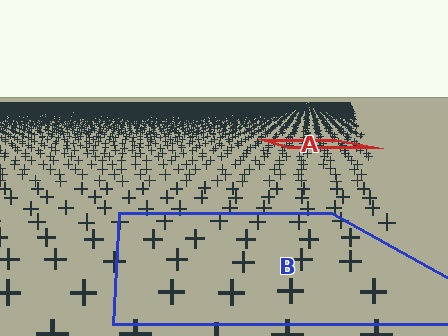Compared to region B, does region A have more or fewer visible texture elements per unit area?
Region A has more texture elements per unit area — they are packed more densely because it is farther away.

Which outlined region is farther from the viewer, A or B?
Region A is farther from the viewer — the texture elements inside it appear smaller and more densely packed.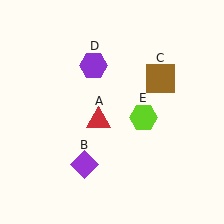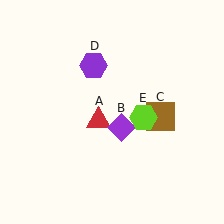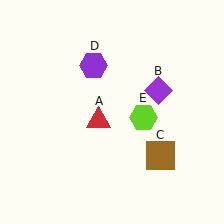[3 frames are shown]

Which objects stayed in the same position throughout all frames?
Red triangle (object A) and purple hexagon (object D) and lime hexagon (object E) remained stationary.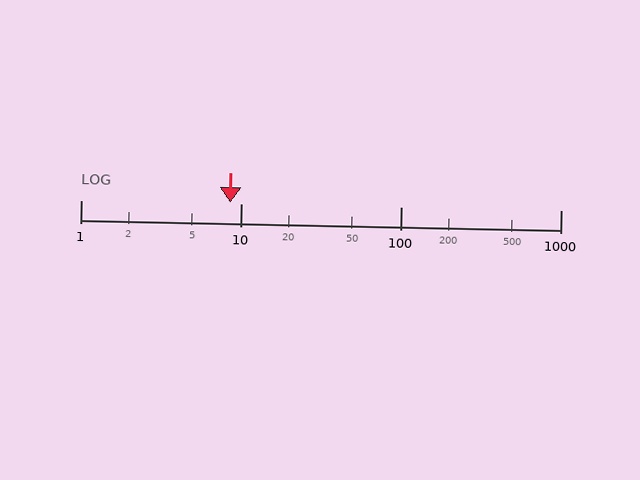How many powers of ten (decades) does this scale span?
The scale spans 3 decades, from 1 to 1000.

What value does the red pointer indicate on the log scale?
The pointer indicates approximately 8.6.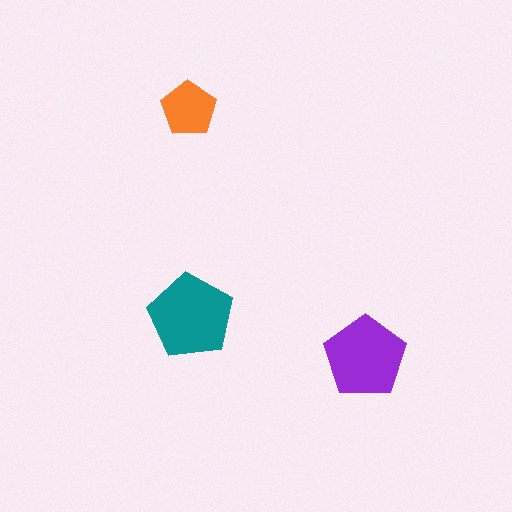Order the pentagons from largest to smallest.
the teal one, the purple one, the orange one.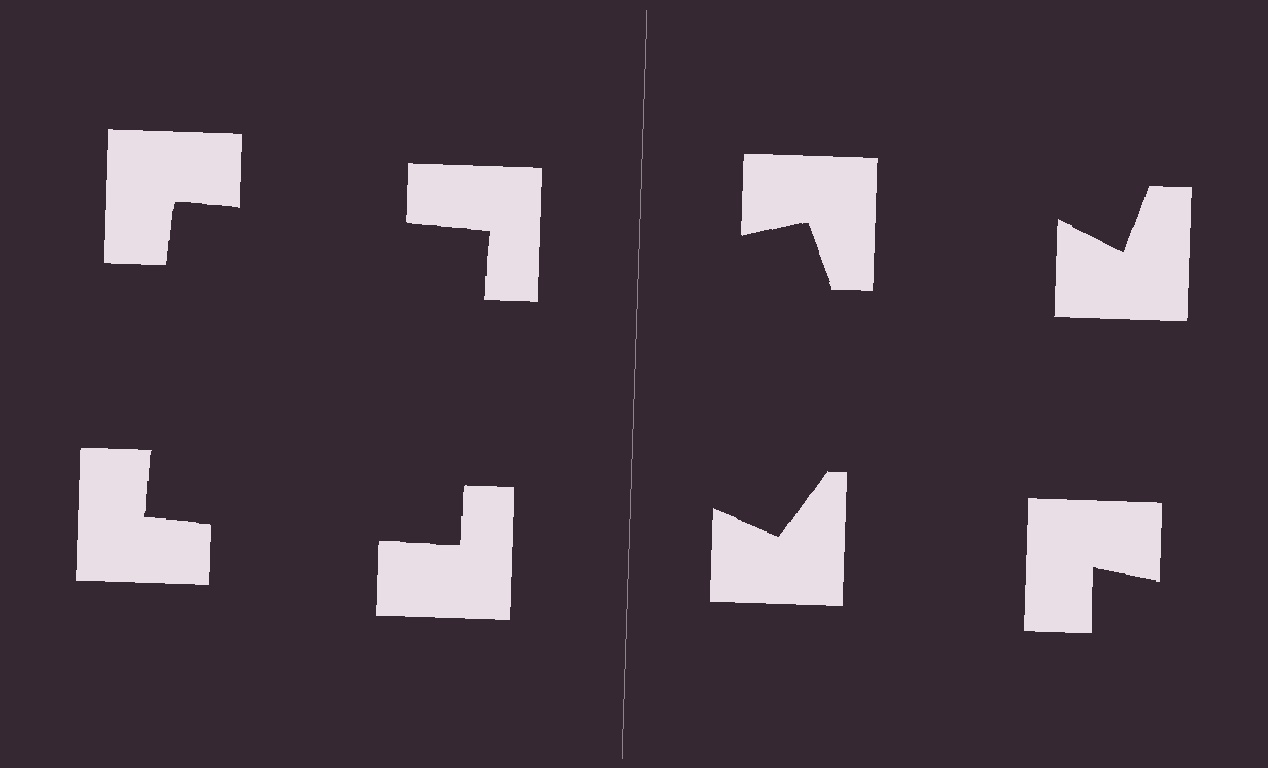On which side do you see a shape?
An illusory square appears on the left side. On the right side the wedge cuts are rotated, so no coherent shape forms.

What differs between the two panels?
The notched squares are positioned identically on both sides; only the wedge orientations differ. On the left they align to a square; on the right they are misaligned.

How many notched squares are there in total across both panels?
8 — 4 on each side.